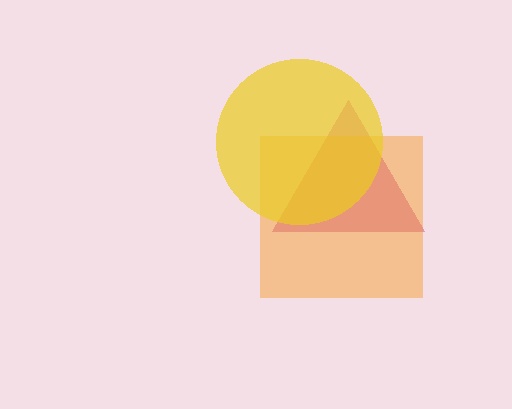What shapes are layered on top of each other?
The layered shapes are: a magenta triangle, an orange square, a yellow circle.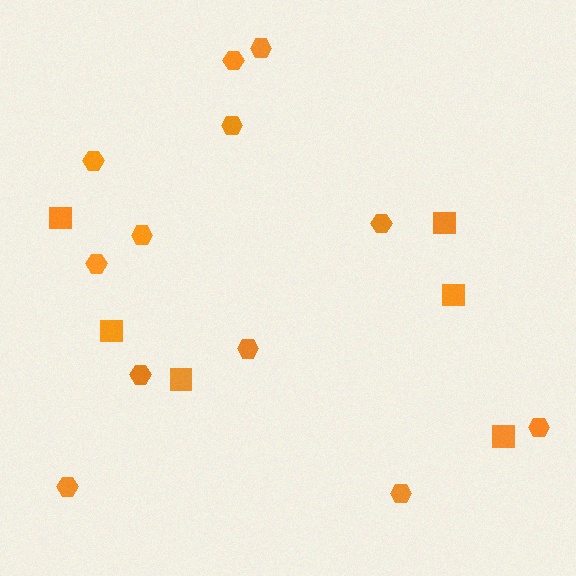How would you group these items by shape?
There are 2 groups: one group of squares (6) and one group of hexagons (12).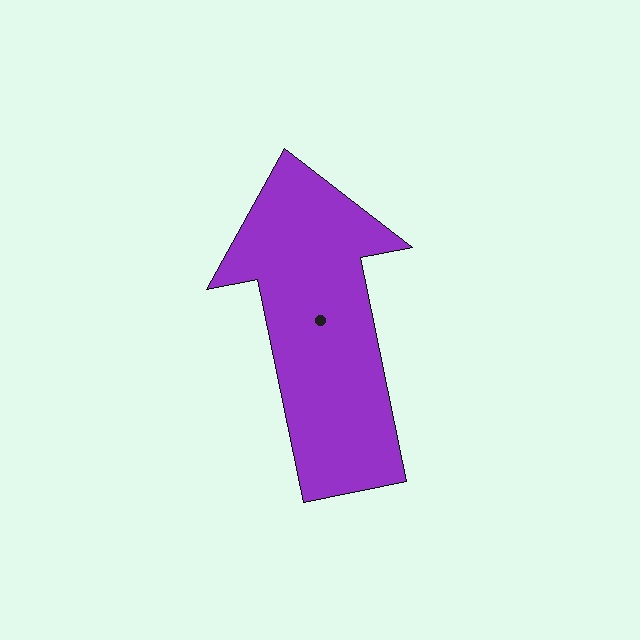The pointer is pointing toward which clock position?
Roughly 12 o'clock.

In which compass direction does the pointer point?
North.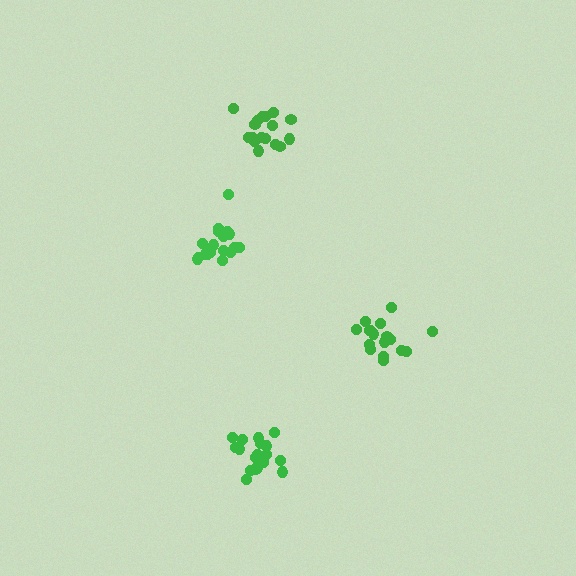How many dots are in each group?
Group 1: 18 dots, Group 2: 17 dots, Group 3: 18 dots, Group 4: 19 dots (72 total).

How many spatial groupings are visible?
There are 4 spatial groupings.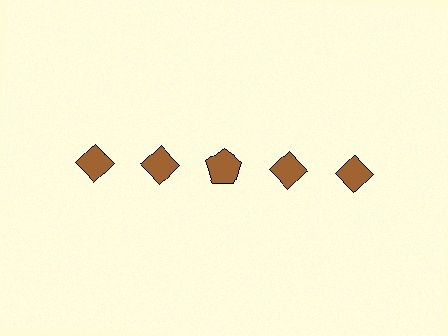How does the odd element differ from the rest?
It has a different shape: pentagon instead of diamond.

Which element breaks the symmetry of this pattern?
The brown pentagon in the top row, center column breaks the symmetry. All other shapes are brown diamonds.